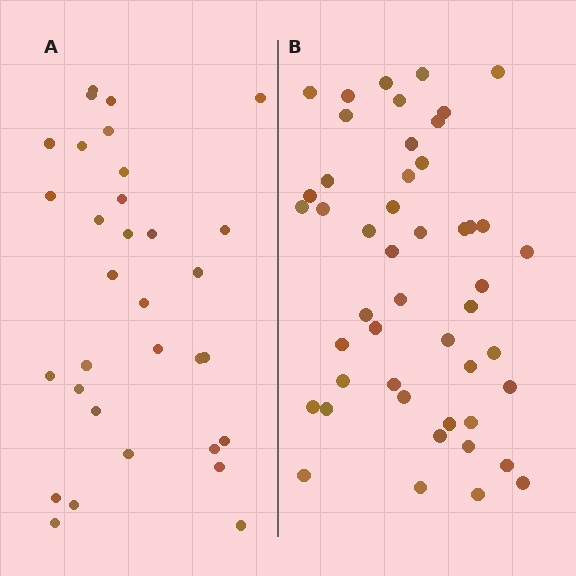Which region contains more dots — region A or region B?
Region B (the right region) has more dots.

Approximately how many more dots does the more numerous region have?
Region B has approximately 15 more dots than region A.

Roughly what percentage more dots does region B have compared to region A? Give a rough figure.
About 50% more.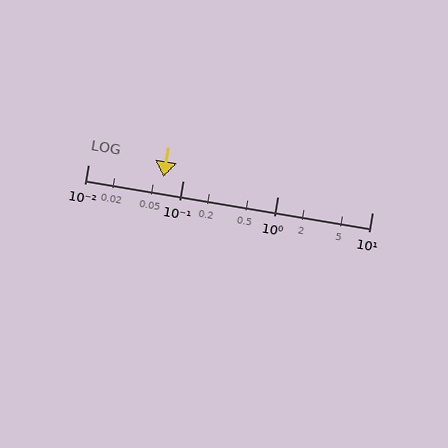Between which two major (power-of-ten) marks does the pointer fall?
The pointer is between 0.01 and 0.1.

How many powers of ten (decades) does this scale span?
The scale spans 3 decades, from 0.01 to 10.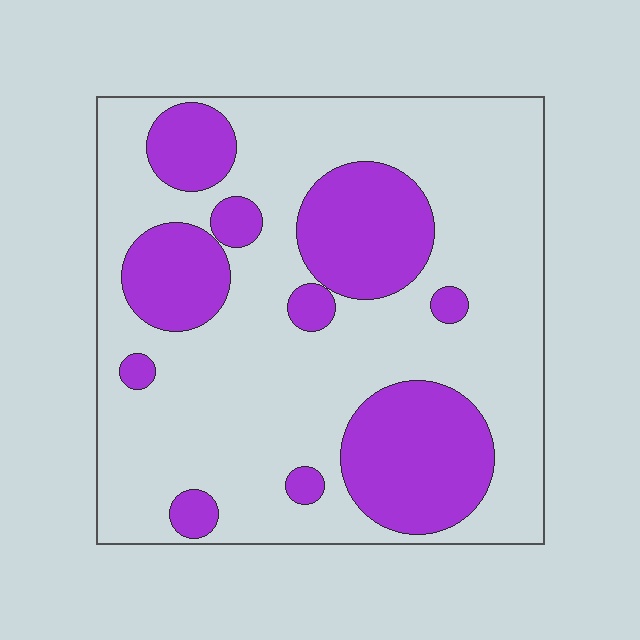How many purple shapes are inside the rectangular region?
10.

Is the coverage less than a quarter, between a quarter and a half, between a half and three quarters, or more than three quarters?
Between a quarter and a half.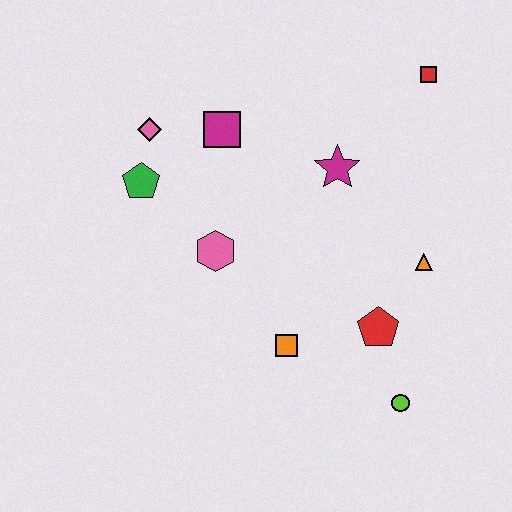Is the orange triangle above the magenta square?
No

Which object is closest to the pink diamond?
The green pentagon is closest to the pink diamond.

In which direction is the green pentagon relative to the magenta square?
The green pentagon is to the left of the magenta square.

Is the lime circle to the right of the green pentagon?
Yes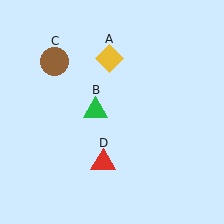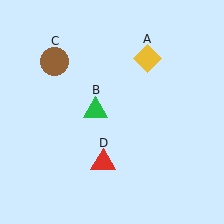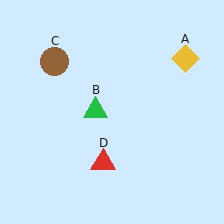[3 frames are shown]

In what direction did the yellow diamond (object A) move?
The yellow diamond (object A) moved right.